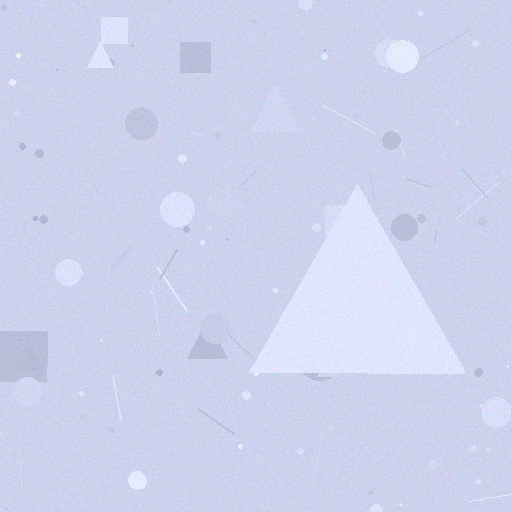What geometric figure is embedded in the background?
A triangle is embedded in the background.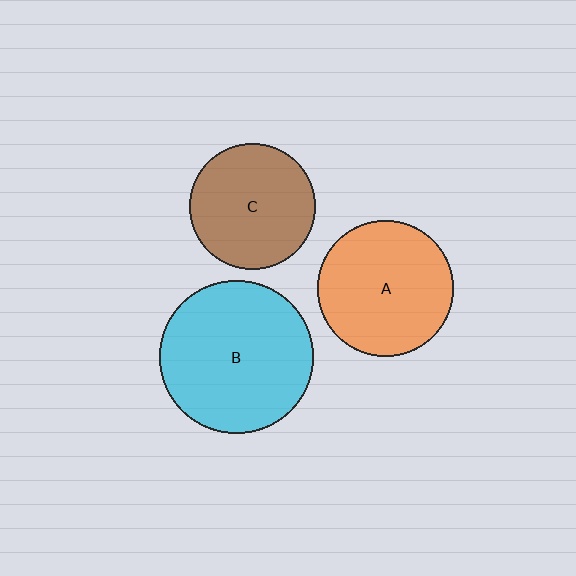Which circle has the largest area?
Circle B (cyan).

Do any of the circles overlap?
No, none of the circles overlap.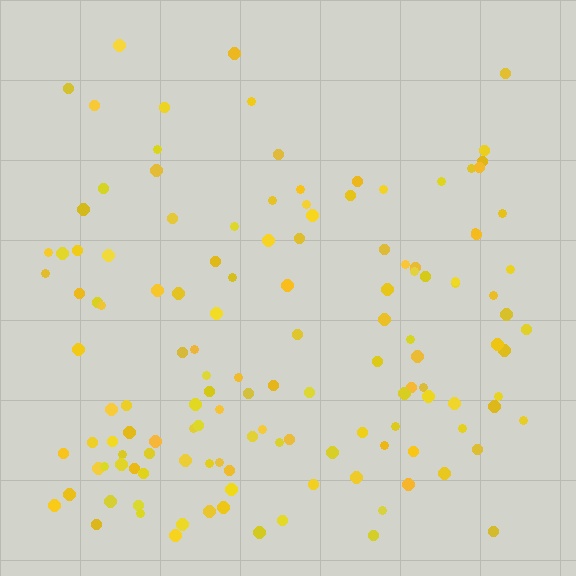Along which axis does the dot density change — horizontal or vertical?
Vertical.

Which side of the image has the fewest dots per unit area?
The top.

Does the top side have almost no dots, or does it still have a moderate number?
Still a moderate number, just noticeably fewer than the bottom.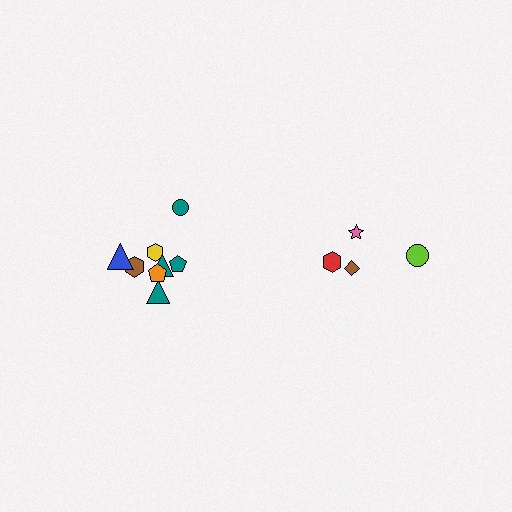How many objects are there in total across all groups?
There are 12 objects.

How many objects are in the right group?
There are 4 objects.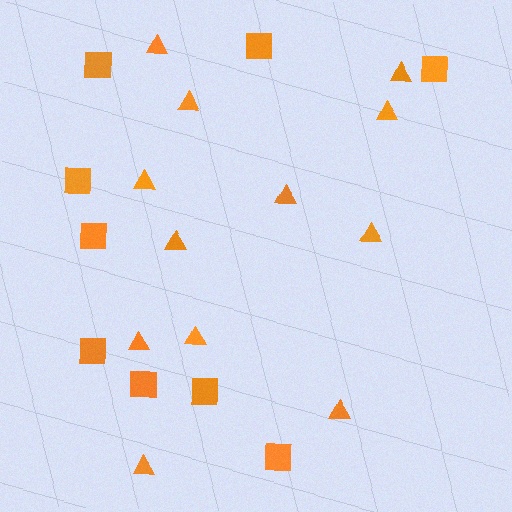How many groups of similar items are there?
There are 2 groups: one group of triangles (12) and one group of squares (9).